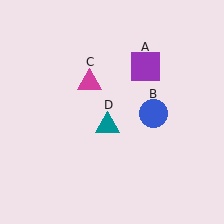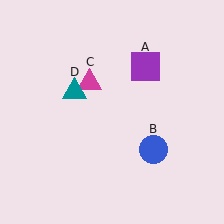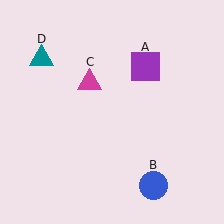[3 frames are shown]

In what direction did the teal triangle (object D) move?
The teal triangle (object D) moved up and to the left.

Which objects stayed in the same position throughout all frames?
Purple square (object A) and magenta triangle (object C) remained stationary.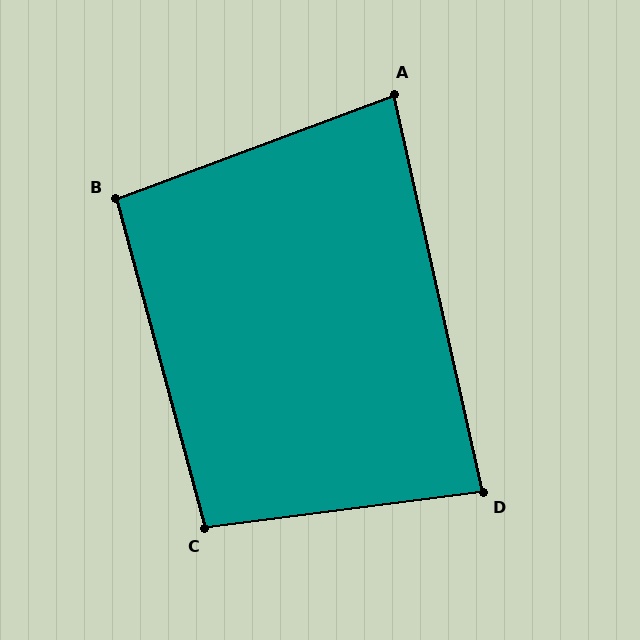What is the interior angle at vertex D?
Approximately 85 degrees (acute).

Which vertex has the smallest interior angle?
A, at approximately 82 degrees.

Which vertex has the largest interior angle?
C, at approximately 98 degrees.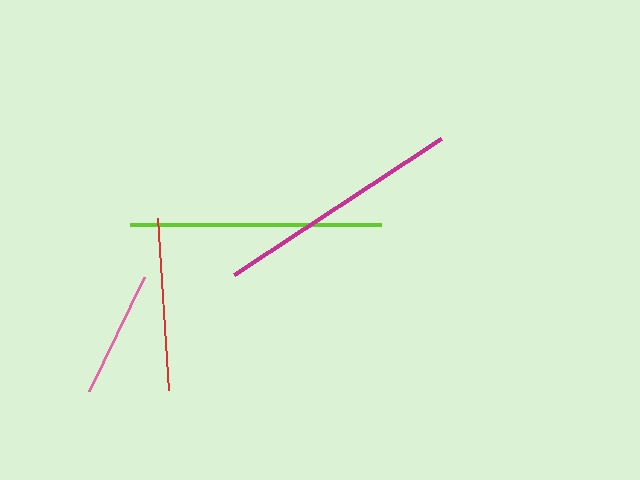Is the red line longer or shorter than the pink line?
The red line is longer than the pink line.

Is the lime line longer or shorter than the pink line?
The lime line is longer than the pink line.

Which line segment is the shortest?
The pink line is the shortest at approximately 126 pixels.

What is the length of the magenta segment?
The magenta segment is approximately 248 pixels long.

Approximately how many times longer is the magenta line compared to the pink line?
The magenta line is approximately 2.0 times the length of the pink line.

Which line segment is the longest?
The lime line is the longest at approximately 251 pixels.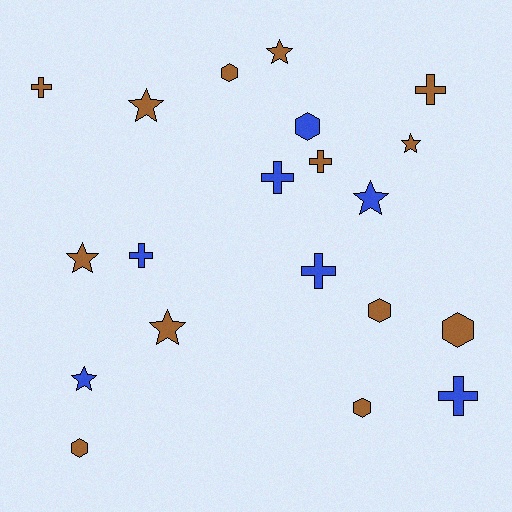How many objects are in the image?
There are 20 objects.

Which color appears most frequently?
Brown, with 13 objects.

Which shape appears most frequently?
Star, with 7 objects.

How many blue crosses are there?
There are 4 blue crosses.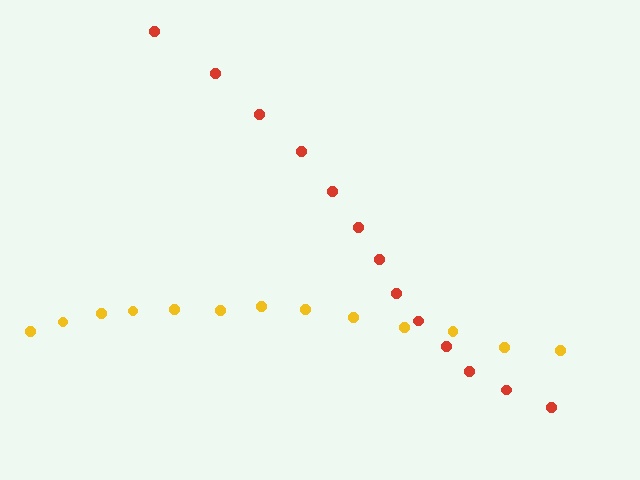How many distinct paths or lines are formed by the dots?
There are 2 distinct paths.